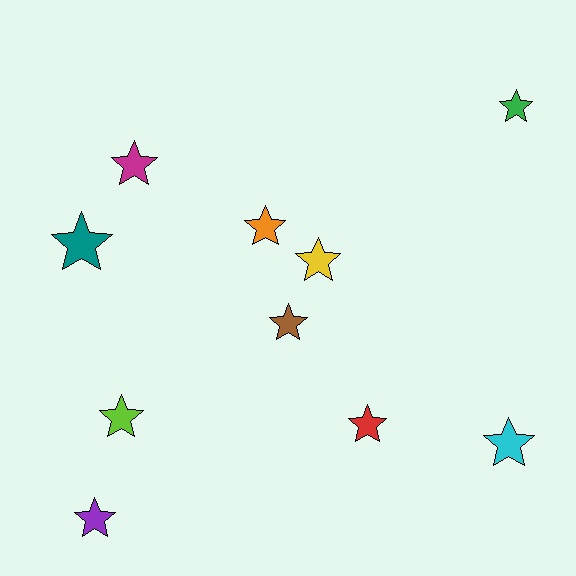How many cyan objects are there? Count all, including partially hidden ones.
There is 1 cyan object.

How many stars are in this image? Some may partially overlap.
There are 10 stars.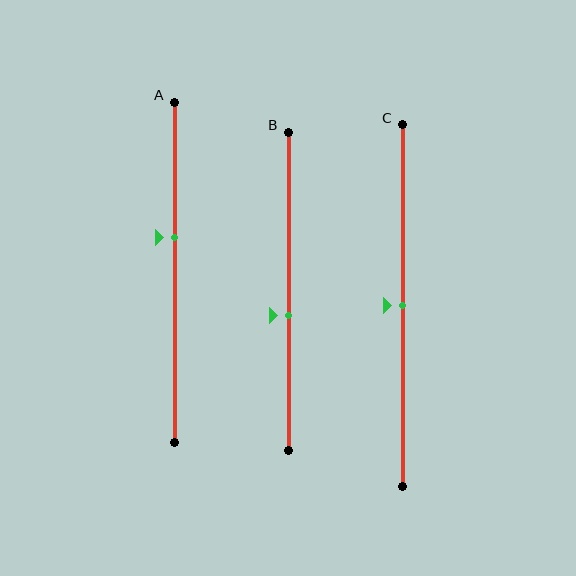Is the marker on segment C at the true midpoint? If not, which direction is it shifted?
Yes, the marker on segment C is at the true midpoint.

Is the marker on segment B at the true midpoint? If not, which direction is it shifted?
No, the marker on segment B is shifted downward by about 8% of the segment length.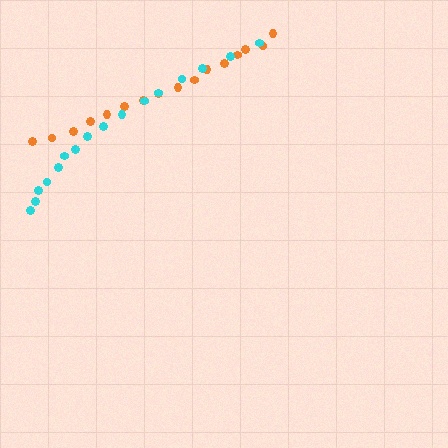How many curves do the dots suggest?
There are 2 distinct paths.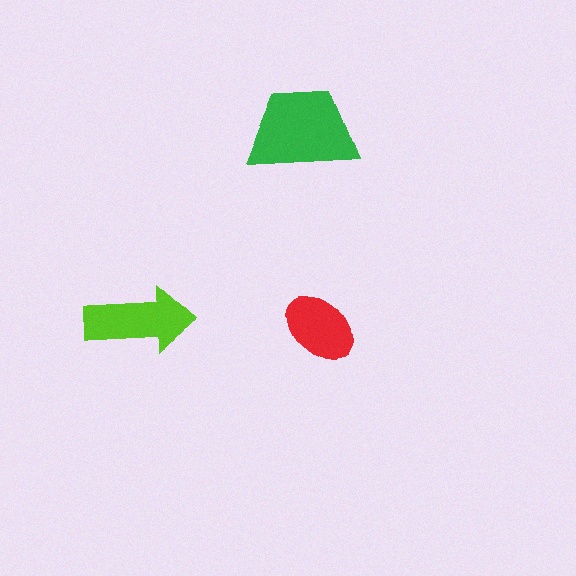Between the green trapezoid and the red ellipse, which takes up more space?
The green trapezoid.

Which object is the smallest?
The red ellipse.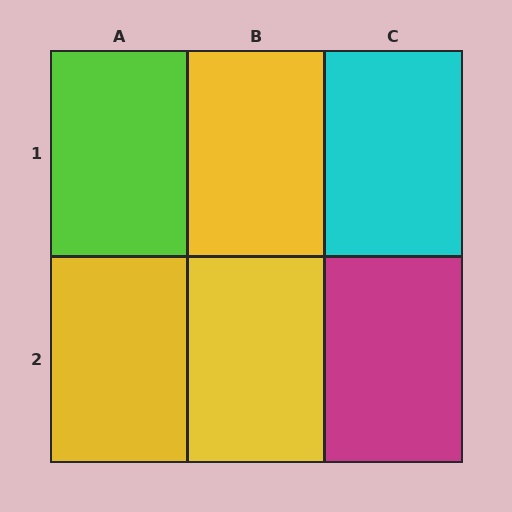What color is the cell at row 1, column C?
Cyan.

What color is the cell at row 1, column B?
Yellow.